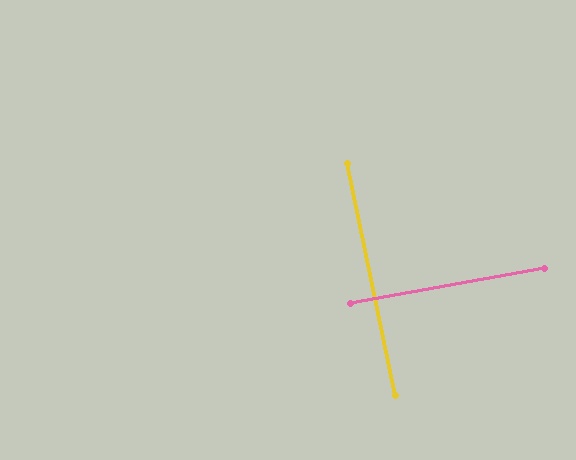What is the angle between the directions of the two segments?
Approximately 88 degrees.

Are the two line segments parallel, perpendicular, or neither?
Perpendicular — they meet at approximately 88°.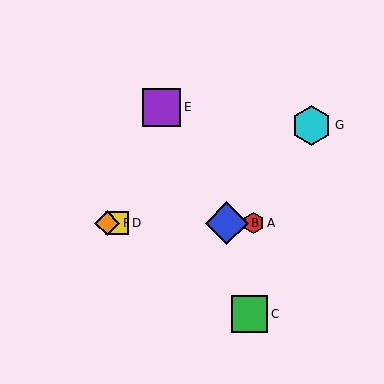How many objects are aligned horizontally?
4 objects (A, B, D, F) are aligned horizontally.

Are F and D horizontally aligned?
Yes, both are at y≈223.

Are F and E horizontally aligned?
No, F is at y≈223 and E is at y≈107.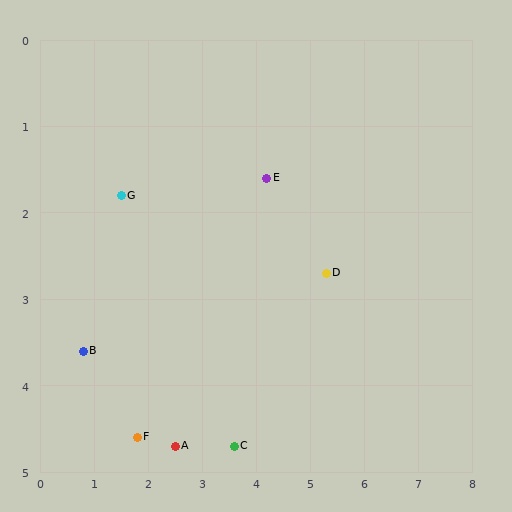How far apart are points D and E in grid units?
Points D and E are about 1.6 grid units apart.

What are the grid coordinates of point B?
Point B is at approximately (0.8, 3.6).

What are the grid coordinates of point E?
Point E is at approximately (4.2, 1.6).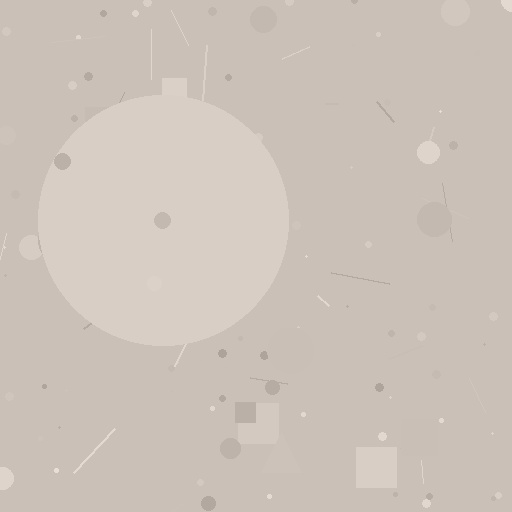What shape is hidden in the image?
A circle is hidden in the image.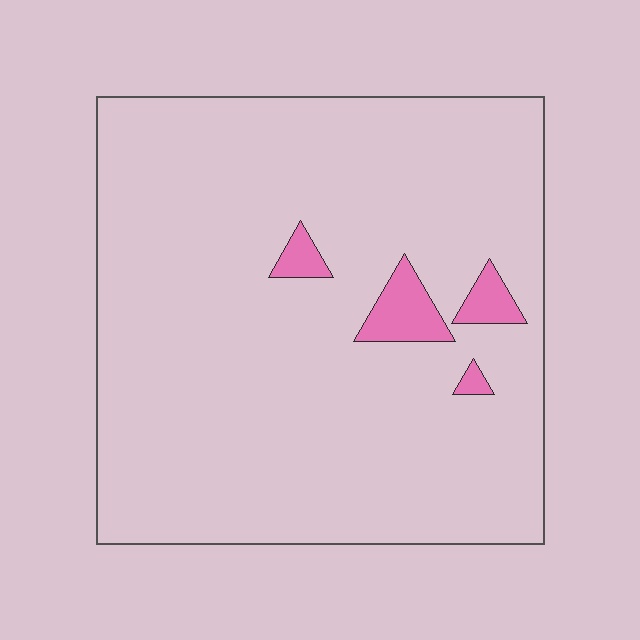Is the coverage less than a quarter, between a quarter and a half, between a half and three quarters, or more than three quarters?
Less than a quarter.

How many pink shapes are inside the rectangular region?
4.